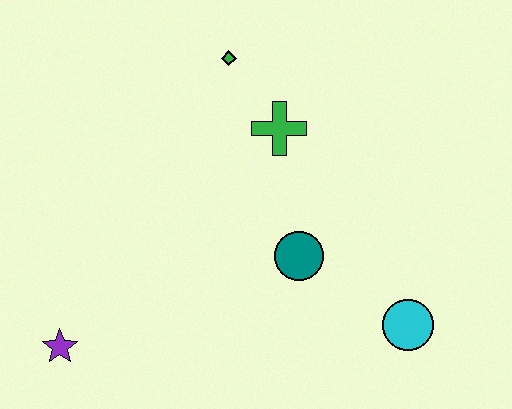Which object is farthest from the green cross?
The purple star is farthest from the green cross.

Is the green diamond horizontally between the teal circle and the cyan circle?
No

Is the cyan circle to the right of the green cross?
Yes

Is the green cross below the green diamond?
Yes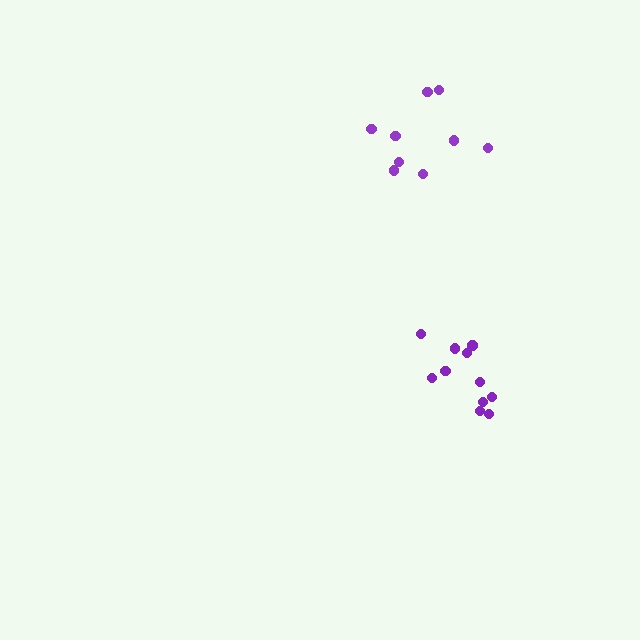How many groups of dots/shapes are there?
There are 2 groups.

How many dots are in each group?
Group 1: 11 dots, Group 2: 9 dots (20 total).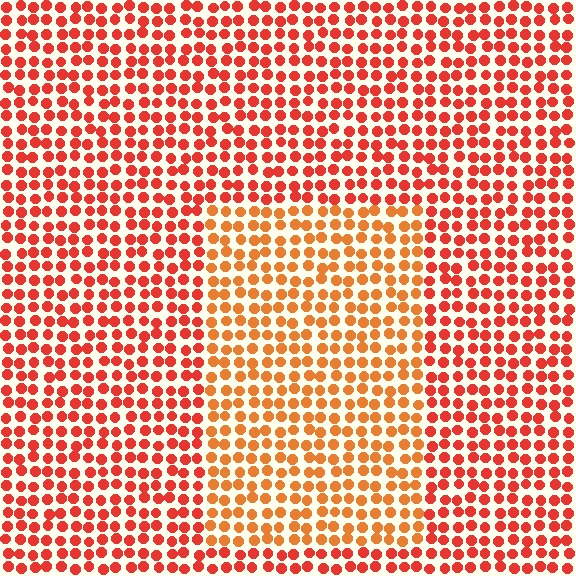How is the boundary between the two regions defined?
The boundary is defined purely by a slight shift in hue (about 24 degrees). Spacing, size, and orientation are identical on both sides.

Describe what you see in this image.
The image is filled with small red elements in a uniform arrangement. A rectangle-shaped region is visible where the elements are tinted to a slightly different hue, forming a subtle color boundary.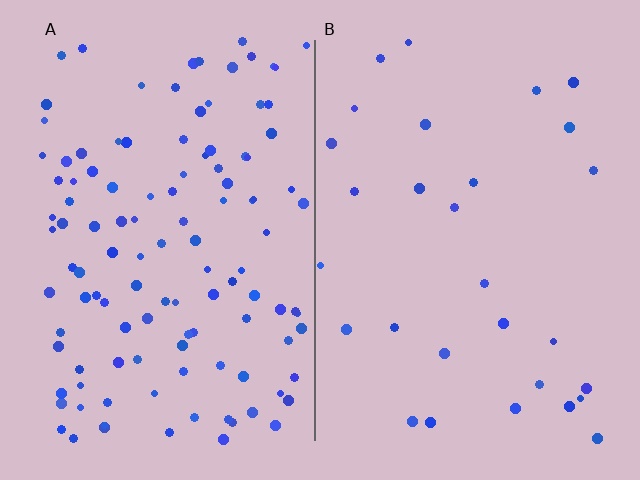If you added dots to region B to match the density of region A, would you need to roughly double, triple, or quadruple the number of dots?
Approximately quadruple.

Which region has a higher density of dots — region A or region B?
A (the left).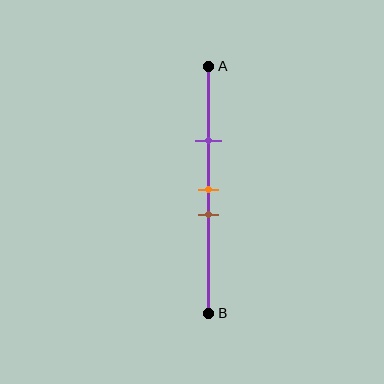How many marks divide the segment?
There are 3 marks dividing the segment.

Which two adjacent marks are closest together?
The orange and brown marks are the closest adjacent pair.